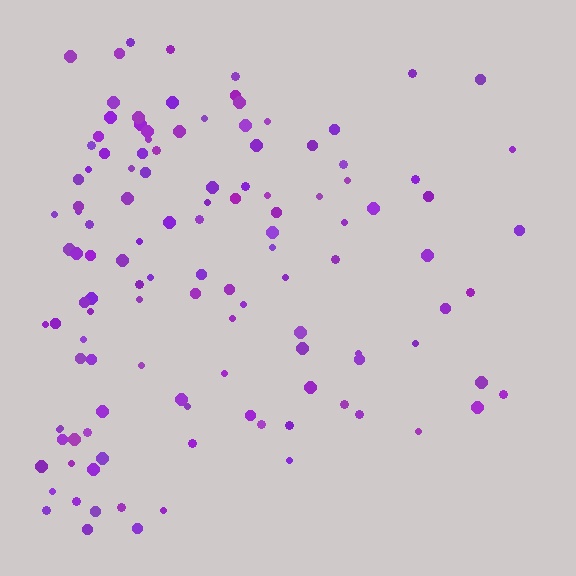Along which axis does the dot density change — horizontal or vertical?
Horizontal.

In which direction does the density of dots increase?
From right to left, with the left side densest.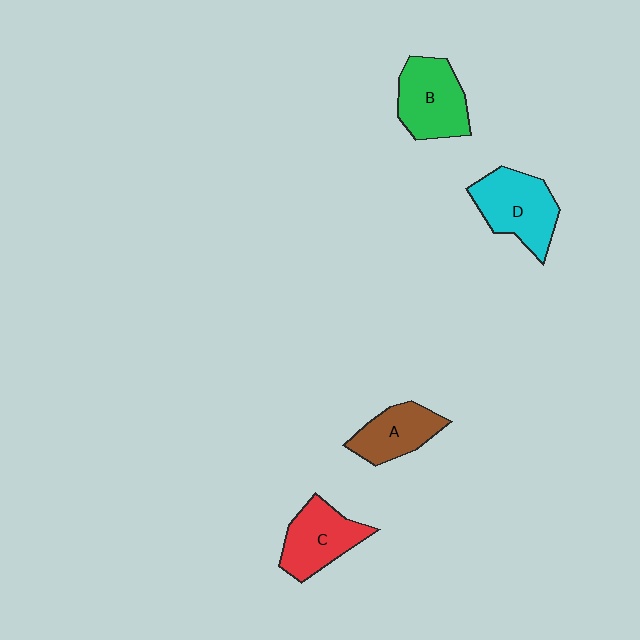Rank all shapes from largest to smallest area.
From largest to smallest: D (cyan), B (green), C (red), A (brown).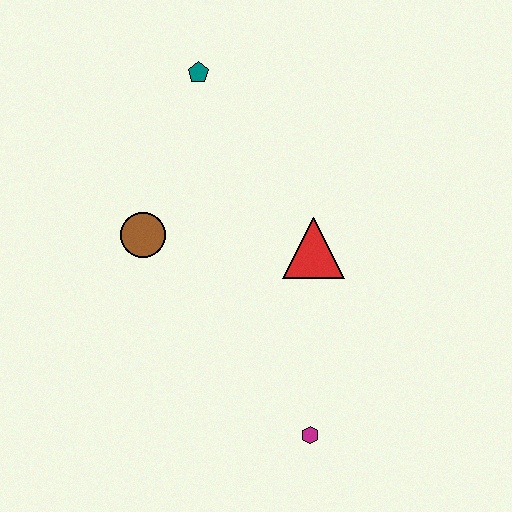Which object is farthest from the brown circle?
The magenta hexagon is farthest from the brown circle.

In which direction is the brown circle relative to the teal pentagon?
The brown circle is below the teal pentagon.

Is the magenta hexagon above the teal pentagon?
No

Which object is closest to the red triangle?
The brown circle is closest to the red triangle.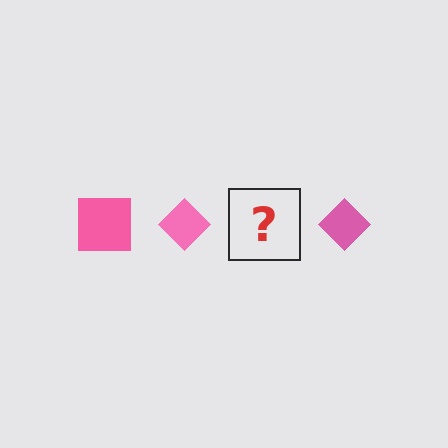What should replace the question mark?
The question mark should be replaced with a pink square.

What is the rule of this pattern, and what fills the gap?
The rule is that the pattern cycles through square, diamond shapes in pink. The gap should be filled with a pink square.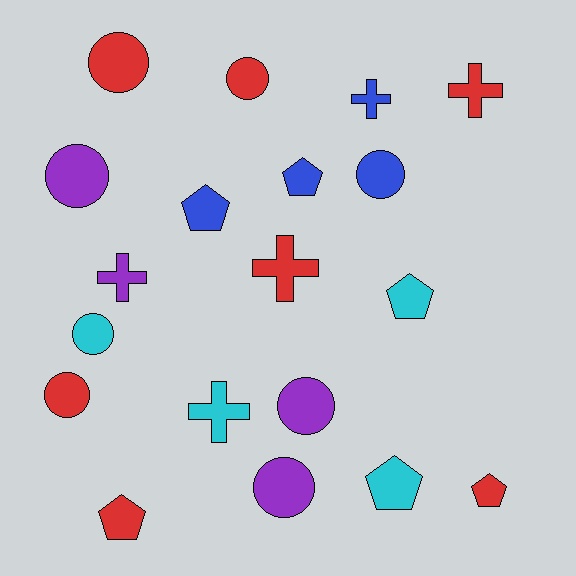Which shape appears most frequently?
Circle, with 8 objects.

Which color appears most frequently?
Red, with 7 objects.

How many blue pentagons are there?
There are 2 blue pentagons.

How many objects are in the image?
There are 19 objects.